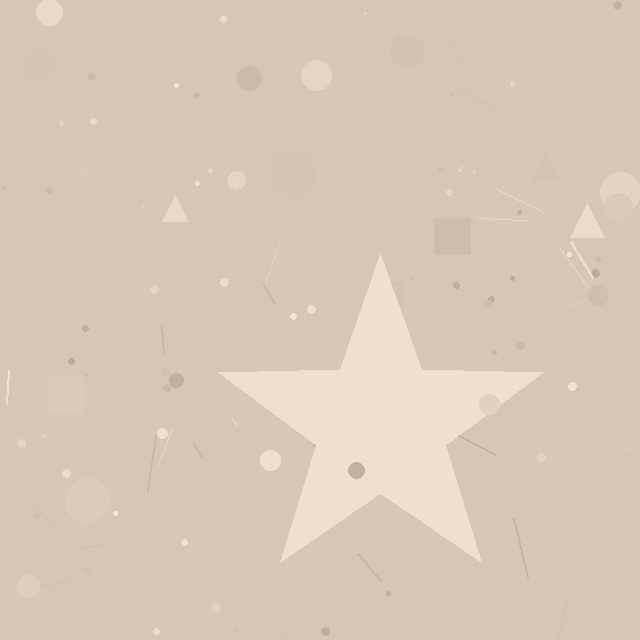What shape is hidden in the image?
A star is hidden in the image.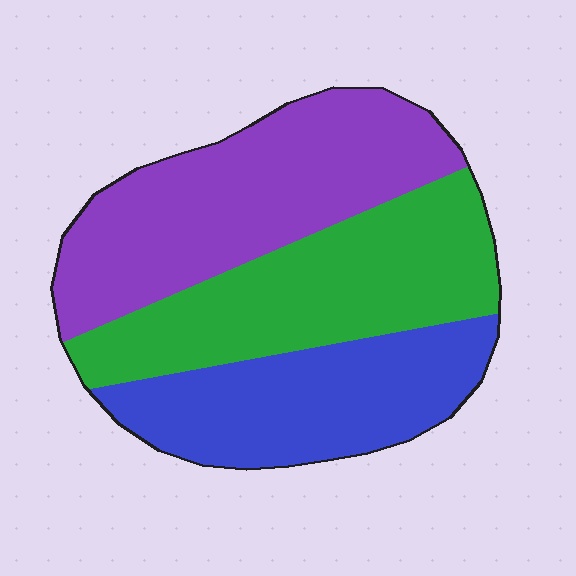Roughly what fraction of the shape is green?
Green covers roughly 35% of the shape.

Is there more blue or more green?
Green.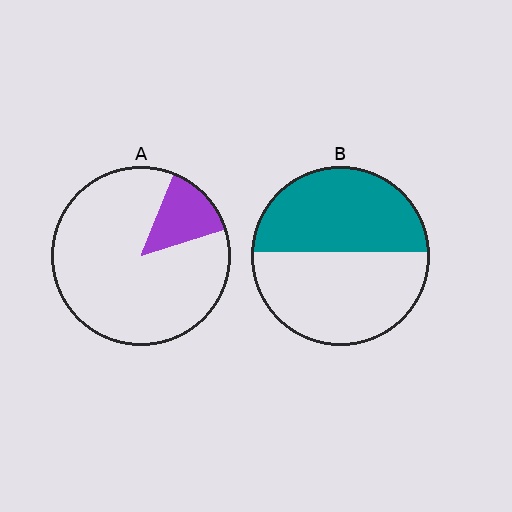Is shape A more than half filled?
No.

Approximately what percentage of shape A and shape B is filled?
A is approximately 15% and B is approximately 45%.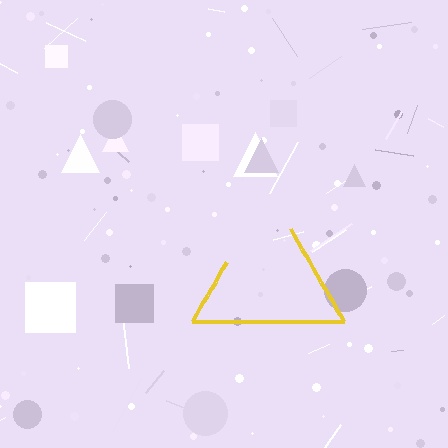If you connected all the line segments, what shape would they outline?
They would outline a triangle.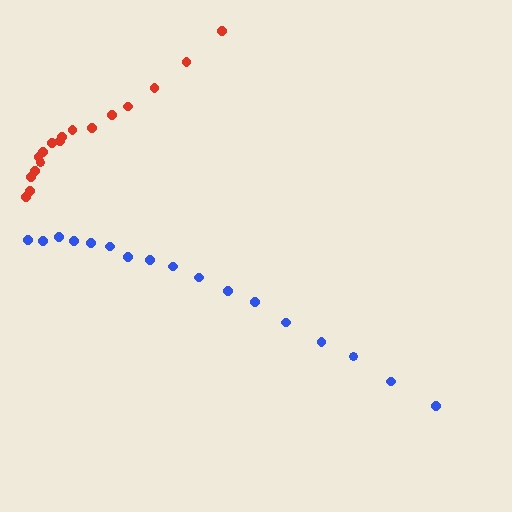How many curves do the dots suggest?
There are 2 distinct paths.